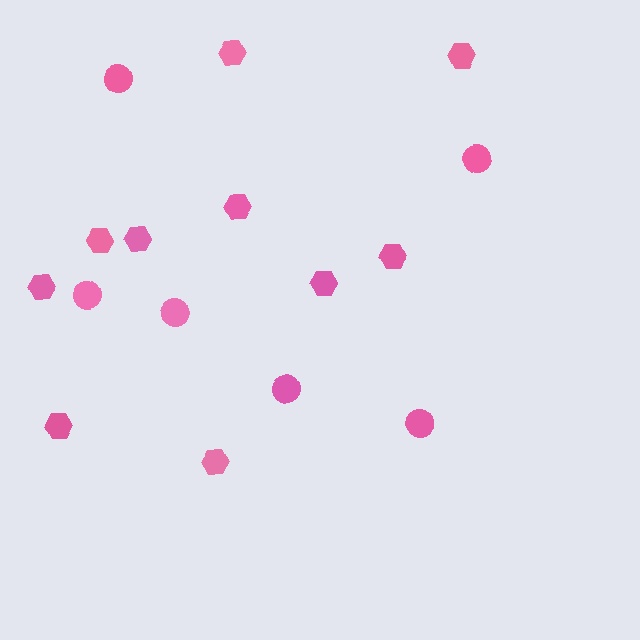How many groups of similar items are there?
There are 2 groups: one group of circles (6) and one group of hexagons (10).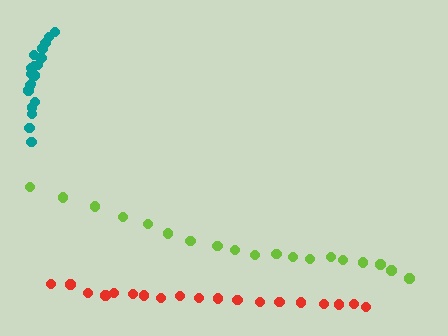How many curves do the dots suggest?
There are 3 distinct paths.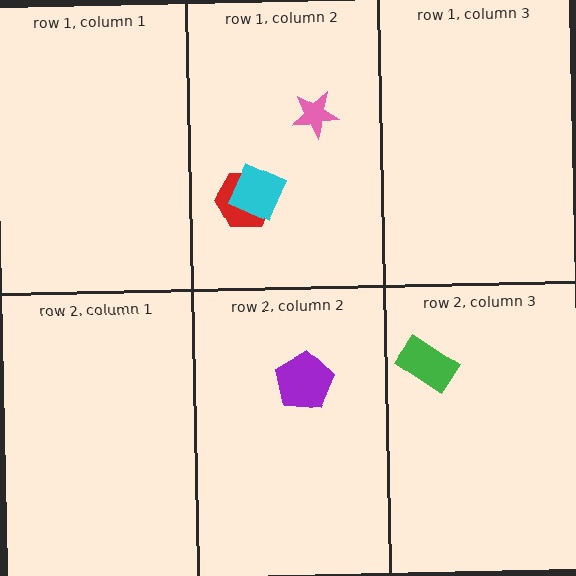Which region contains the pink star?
The row 1, column 2 region.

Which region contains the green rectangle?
The row 2, column 3 region.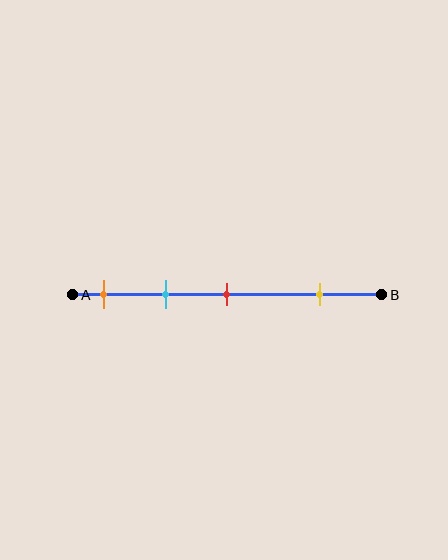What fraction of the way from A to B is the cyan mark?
The cyan mark is approximately 30% (0.3) of the way from A to B.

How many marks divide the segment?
There are 4 marks dividing the segment.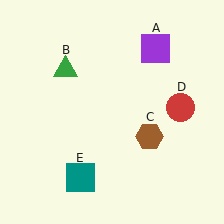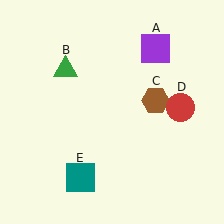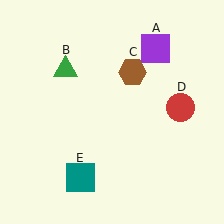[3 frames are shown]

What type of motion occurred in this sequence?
The brown hexagon (object C) rotated counterclockwise around the center of the scene.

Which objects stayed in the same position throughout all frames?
Purple square (object A) and green triangle (object B) and red circle (object D) and teal square (object E) remained stationary.